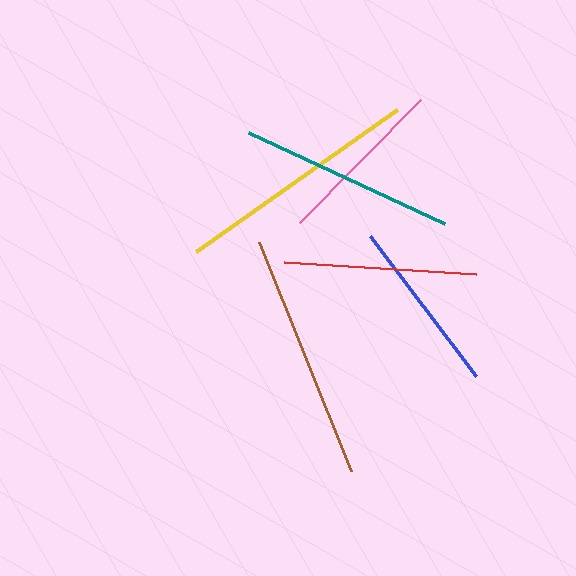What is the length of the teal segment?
The teal segment is approximately 216 pixels long.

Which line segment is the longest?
The brown line is the longest at approximately 246 pixels.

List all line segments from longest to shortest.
From longest to shortest: brown, yellow, teal, red, blue, pink.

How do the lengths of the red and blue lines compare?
The red and blue lines are approximately the same length.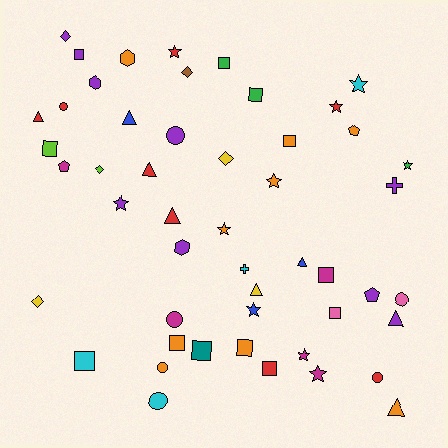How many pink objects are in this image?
There are 2 pink objects.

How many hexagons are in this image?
There are 3 hexagons.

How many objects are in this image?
There are 50 objects.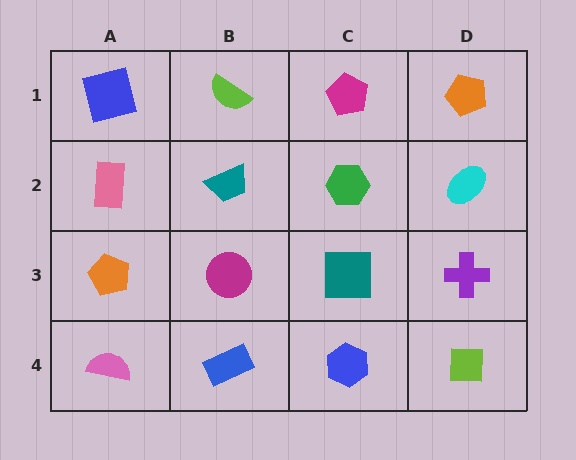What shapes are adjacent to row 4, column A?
An orange pentagon (row 3, column A), a blue rectangle (row 4, column B).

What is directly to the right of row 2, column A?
A teal trapezoid.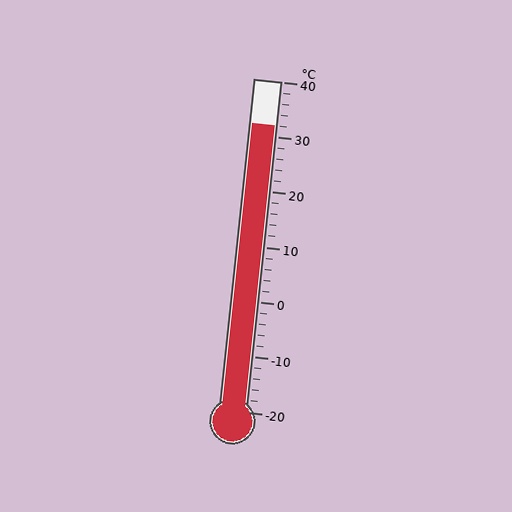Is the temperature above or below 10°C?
The temperature is above 10°C.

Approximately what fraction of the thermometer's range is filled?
The thermometer is filled to approximately 85% of its range.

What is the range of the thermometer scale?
The thermometer scale ranges from -20°C to 40°C.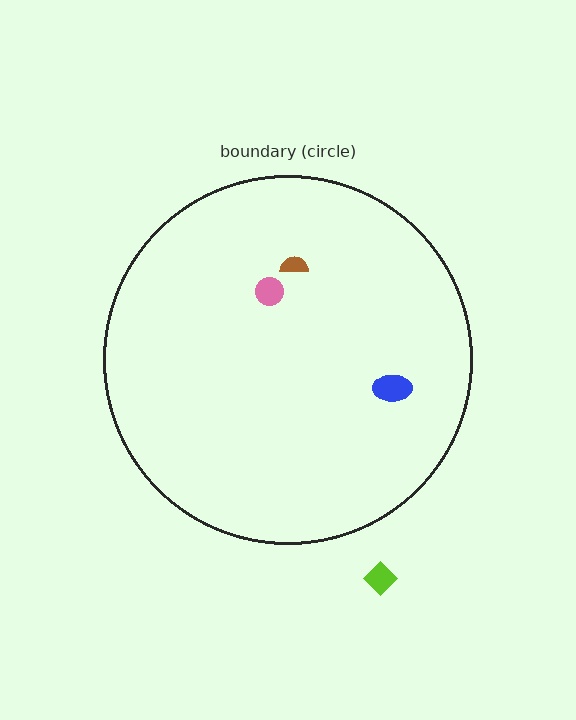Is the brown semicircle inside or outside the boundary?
Inside.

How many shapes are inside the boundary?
3 inside, 1 outside.